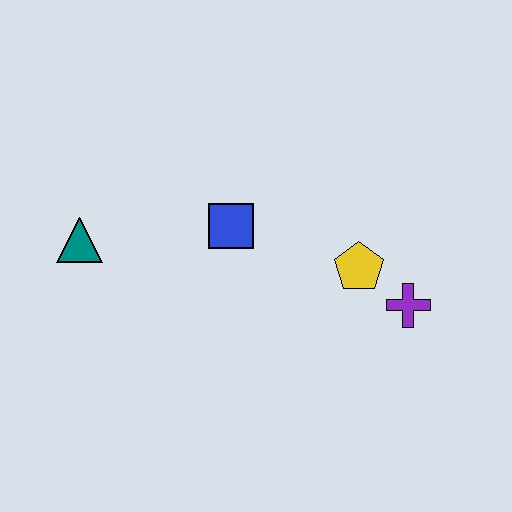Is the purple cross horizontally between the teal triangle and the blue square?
No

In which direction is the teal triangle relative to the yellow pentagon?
The teal triangle is to the left of the yellow pentagon.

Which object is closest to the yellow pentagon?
The purple cross is closest to the yellow pentagon.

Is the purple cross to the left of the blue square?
No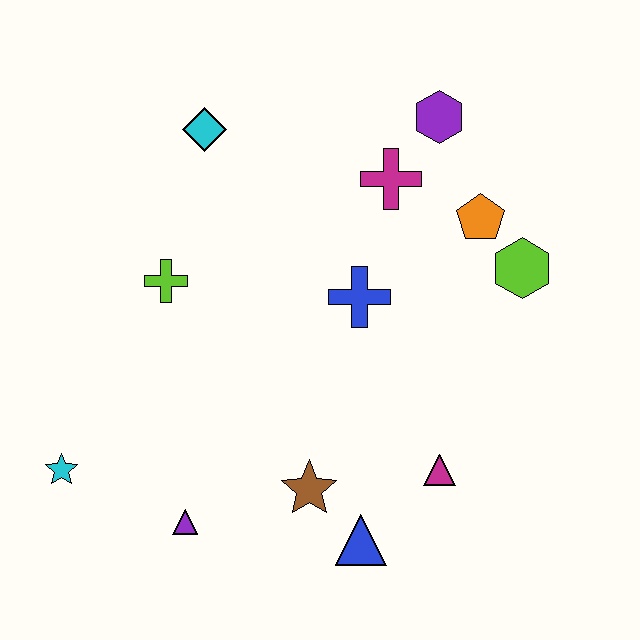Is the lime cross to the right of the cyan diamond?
No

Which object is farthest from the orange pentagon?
The cyan star is farthest from the orange pentagon.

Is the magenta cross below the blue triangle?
No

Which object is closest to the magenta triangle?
The blue triangle is closest to the magenta triangle.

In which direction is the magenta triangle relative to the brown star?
The magenta triangle is to the right of the brown star.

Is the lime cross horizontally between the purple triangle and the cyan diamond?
No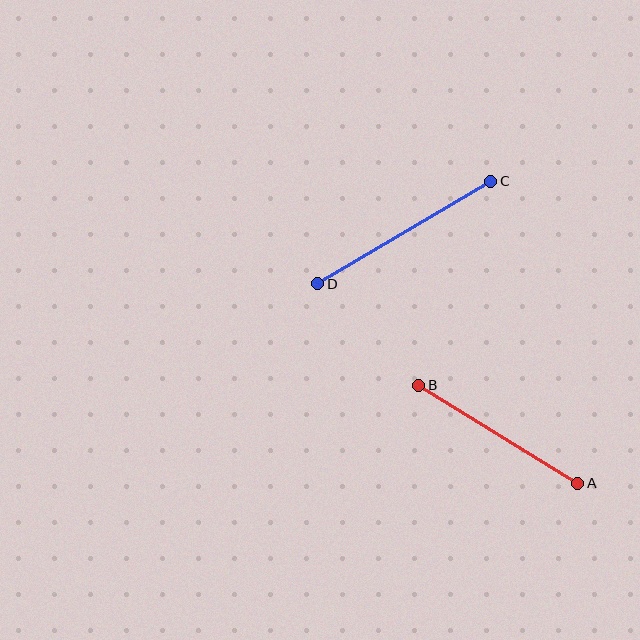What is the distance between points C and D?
The distance is approximately 201 pixels.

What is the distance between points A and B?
The distance is approximately 187 pixels.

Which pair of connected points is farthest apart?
Points C and D are farthest apart.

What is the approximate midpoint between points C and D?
The midpoint is at approximately (404, 232) pixels.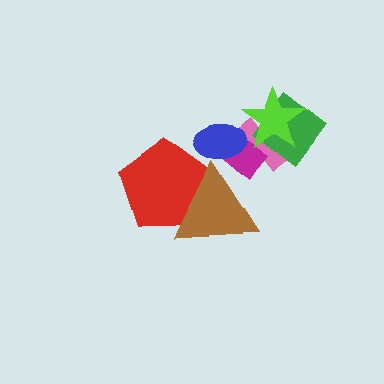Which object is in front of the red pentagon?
The brown triangle is in front of the red pentagon.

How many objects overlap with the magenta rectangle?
4 objects overlap with the magenta rectangle.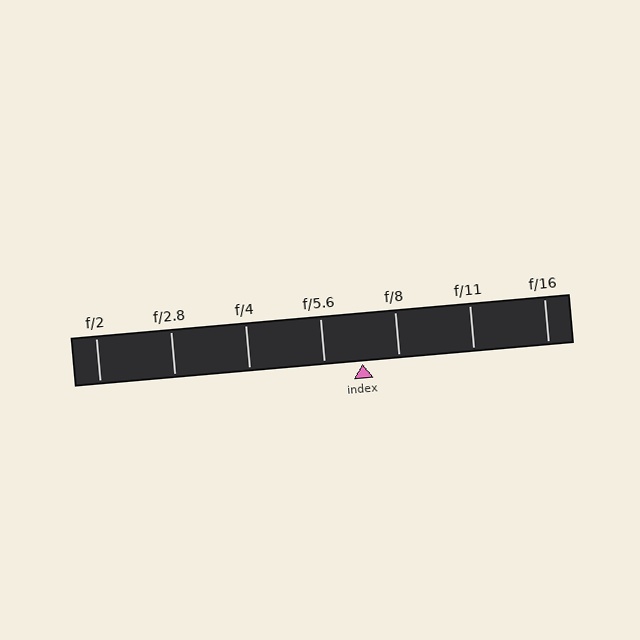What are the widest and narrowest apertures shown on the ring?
The widest aperture shown is f/2 and the narrowest is f/16.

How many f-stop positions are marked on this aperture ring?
There are 7 f-stop positions marked.